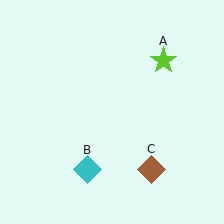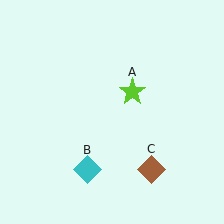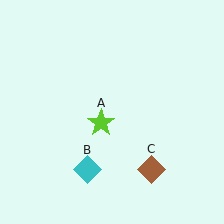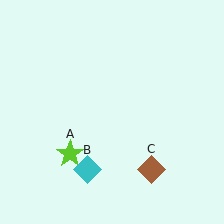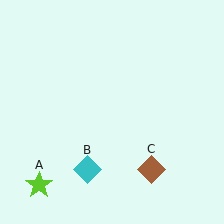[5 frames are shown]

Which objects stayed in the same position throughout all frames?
Cyan diamond (object B) and brown diamond (object C) remained stationary.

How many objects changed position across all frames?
1 object changed position: lime star (object A).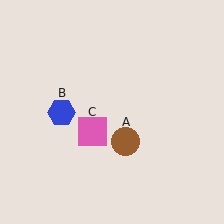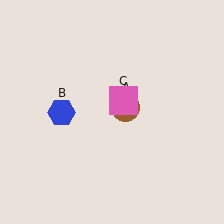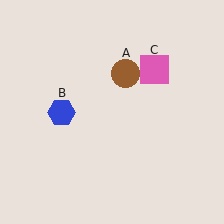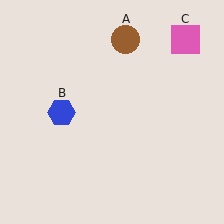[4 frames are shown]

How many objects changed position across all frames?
2 objects changed position: brown circle (object A), pink square (object C).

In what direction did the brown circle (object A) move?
The brown circle (object A) moved up.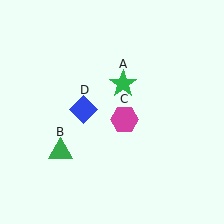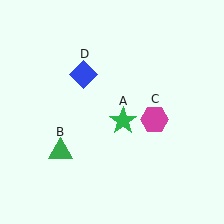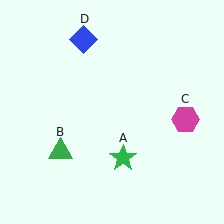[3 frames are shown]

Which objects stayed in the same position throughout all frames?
Green triangle (object B) remained stationary.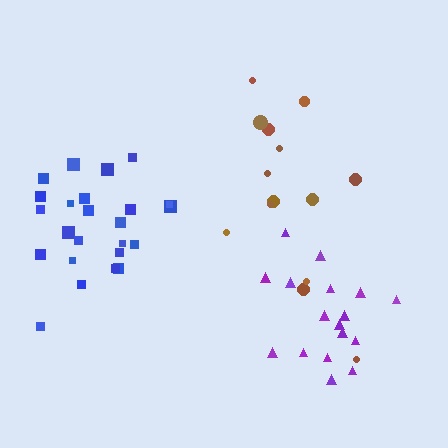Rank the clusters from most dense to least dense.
blue, purple, brown.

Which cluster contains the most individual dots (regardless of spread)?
Blue (24).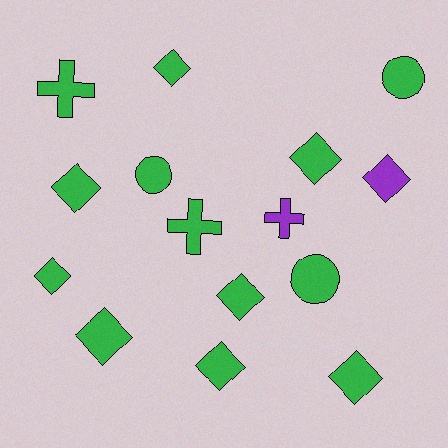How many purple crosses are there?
There is 1 purple cross.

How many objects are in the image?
There are 15 objects.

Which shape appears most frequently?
Diamond, with 9 objects.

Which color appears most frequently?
Green, with 13 objects.